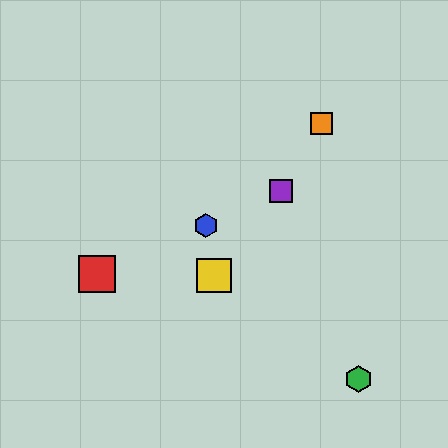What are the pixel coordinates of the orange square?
The orange square is at (321, 124).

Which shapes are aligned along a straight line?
The red square, the blue hexagon, the purple square are aligned along a straight line.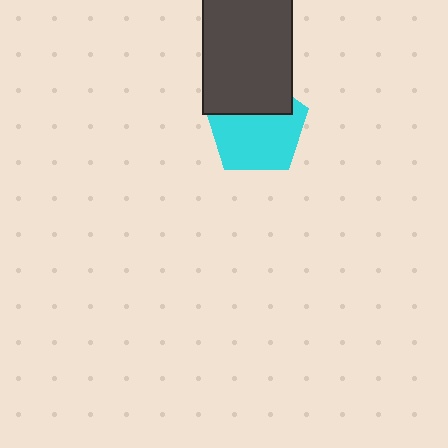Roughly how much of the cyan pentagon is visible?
Most of it is visible (roughly 65%).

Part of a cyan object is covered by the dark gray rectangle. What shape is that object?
It is a pentagon.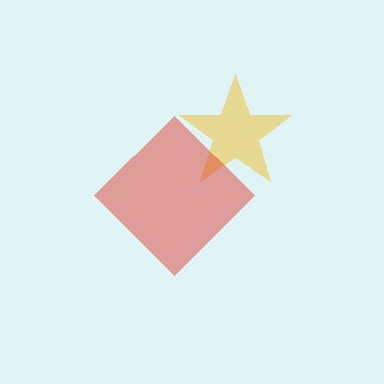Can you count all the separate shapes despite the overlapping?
Yes, there are 2 separate shapes.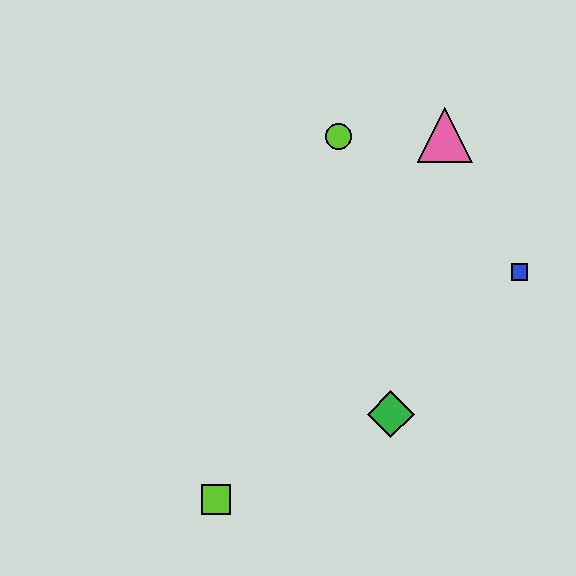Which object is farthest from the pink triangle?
The lime square is farthest from the pink triangle.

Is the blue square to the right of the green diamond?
Yes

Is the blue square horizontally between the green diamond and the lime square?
No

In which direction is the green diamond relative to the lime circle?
The green diamond is below the lime circle.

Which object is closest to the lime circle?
The pink triangle is closest to the lime circle.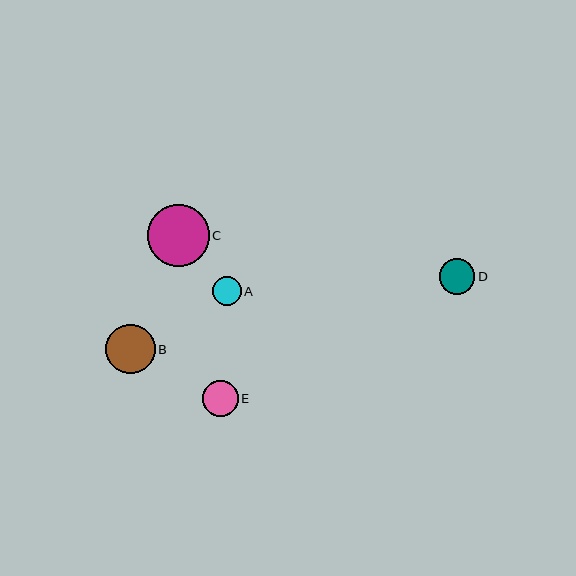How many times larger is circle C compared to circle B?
Circle C is approximately 1.2 times the size of circle B.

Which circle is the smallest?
Circle A is the smallest with a size of approximately 29 pixels.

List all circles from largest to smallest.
From largest to smallest: C, B, E, D, A.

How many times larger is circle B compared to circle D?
Circle B is approximately 1.4 times the size of circle D.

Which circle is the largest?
Circle C is the largest with a size of approximately 62 pixels.